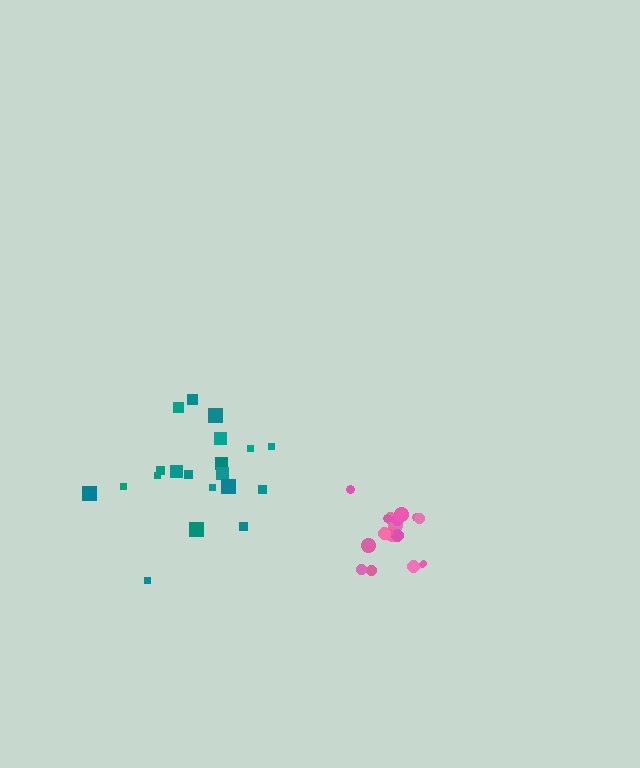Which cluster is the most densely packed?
Pink.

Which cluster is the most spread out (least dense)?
Teal.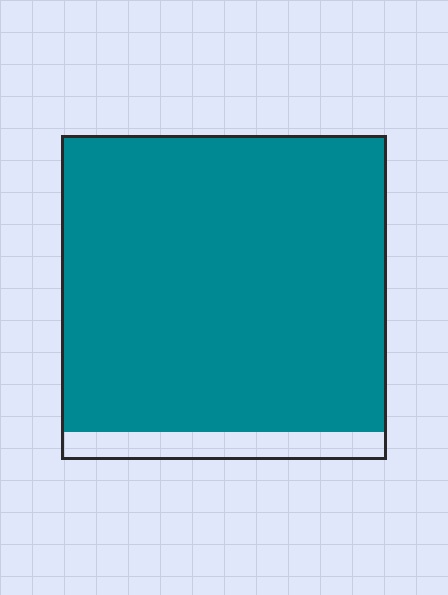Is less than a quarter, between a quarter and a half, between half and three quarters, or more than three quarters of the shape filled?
More than three quarters.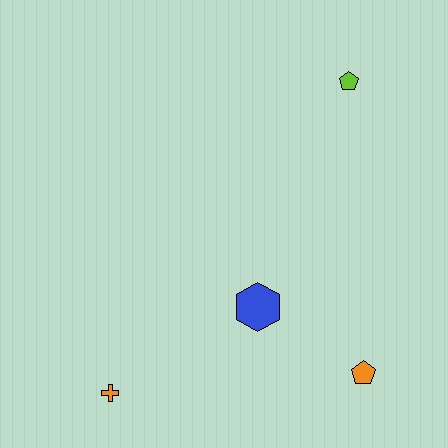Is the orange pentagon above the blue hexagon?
No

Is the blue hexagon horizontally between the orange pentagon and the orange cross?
Yes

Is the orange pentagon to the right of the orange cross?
Yes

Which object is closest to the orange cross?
The blue hexagon is closest to the orange cross.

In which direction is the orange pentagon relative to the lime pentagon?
The orange pentagon is below the lime pentagon.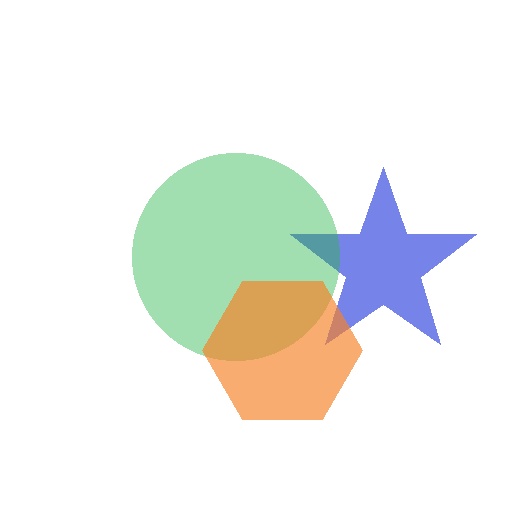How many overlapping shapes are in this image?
There are 3 overlapping shapes in the image.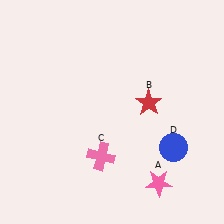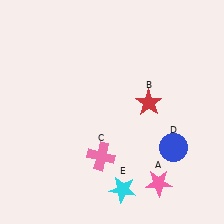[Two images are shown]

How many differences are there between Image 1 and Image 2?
There is 1 difference between the two images.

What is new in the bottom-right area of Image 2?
A cyan star (E) was added in the bottom-right area of Image 2.